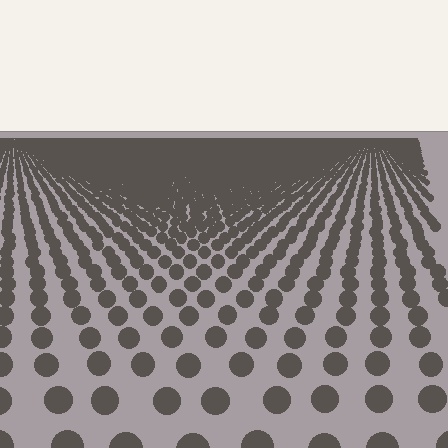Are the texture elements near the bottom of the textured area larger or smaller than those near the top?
Larger. Near the bottom, elements are closer to the viewer and appear at a bigger on-screen size.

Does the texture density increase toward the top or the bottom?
Density increases toward the top.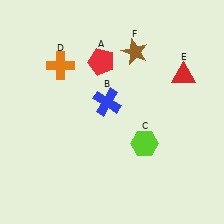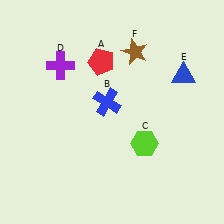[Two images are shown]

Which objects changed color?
D changed from orange to purple. E changed from red to blue.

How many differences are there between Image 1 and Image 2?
There are 2 differences between the two images.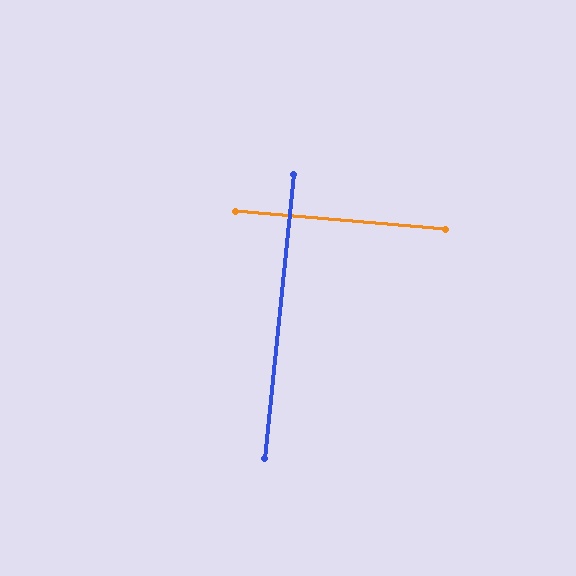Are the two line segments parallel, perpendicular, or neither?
Perpendicular — they meet at approximately 89°.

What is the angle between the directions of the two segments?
Approximately 89 degrees.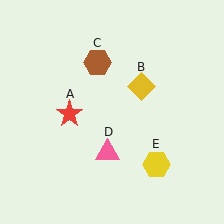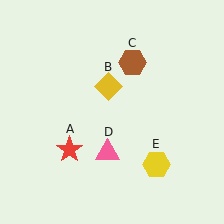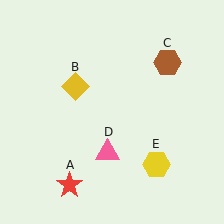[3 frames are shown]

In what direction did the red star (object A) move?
The red star (object A) moved down.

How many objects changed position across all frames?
3 objects changed position: red star (object A), yellow diamond (object B), brown hexagon (object C).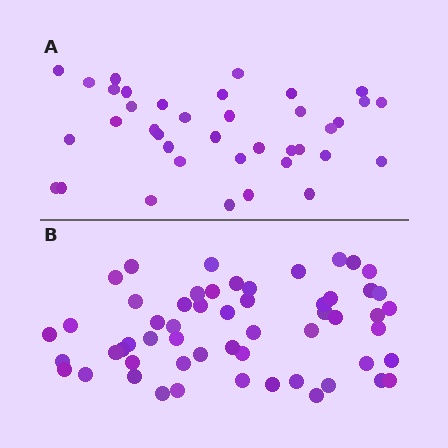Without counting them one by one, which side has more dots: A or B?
Region B (the bottom region) has more dots.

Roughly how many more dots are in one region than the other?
Region B has approximately 20 more dots than region A.